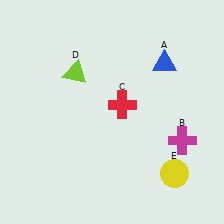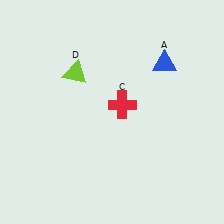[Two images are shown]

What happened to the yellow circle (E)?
The yellow circle (E) was removed in Image 2. It was in the bottom-right area of Image 1.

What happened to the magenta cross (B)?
The magenta cross (B) was removed in Image 2. It was in the bottom-right area of Image 1.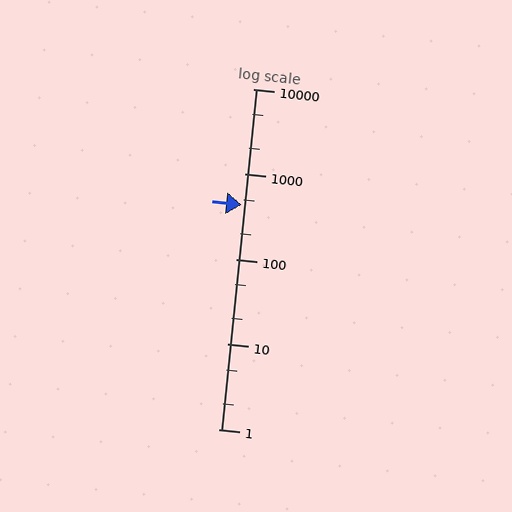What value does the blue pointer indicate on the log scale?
The pointer indicates approximately 430.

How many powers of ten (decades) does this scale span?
The scale spans 4 decades, from 1 to 10000.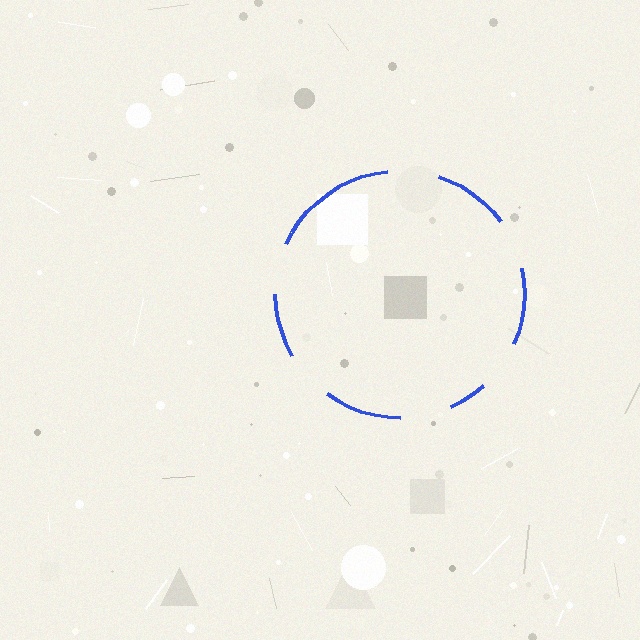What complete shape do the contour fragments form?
The contour fragments form a circle.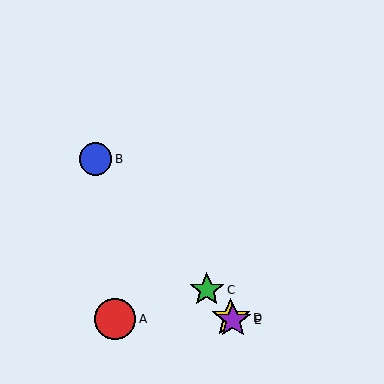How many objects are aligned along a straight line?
4 objects (B, C, D, E) are aligned along a straight line.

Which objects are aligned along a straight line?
Objects B, C, D, E are aligned along a straight line.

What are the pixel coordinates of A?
Object A is at (115, 319).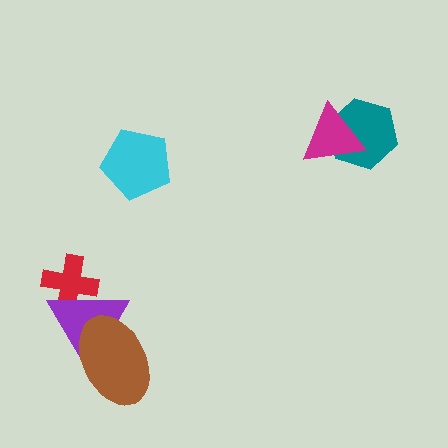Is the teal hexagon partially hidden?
Yes, it is partially covered by another shape.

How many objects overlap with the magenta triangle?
1 object overlaps with the magenta triangle.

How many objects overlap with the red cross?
1 object overlaps with the red cross.